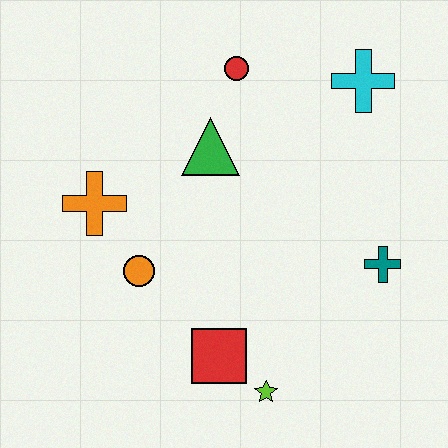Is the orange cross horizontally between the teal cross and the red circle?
No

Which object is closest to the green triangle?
The red circle is closest to the green triangle.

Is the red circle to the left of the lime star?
Yes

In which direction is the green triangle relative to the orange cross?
The green triangle is to the right of the orange cross.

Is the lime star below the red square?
Yes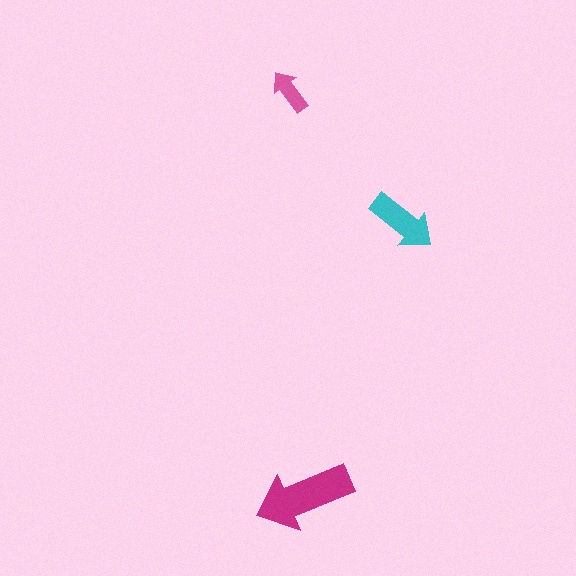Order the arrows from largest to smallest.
the magenta one, the cyan one, the pink one.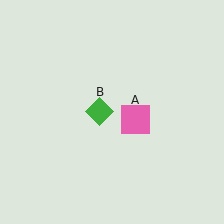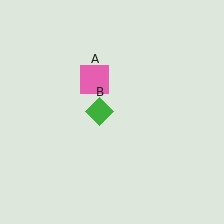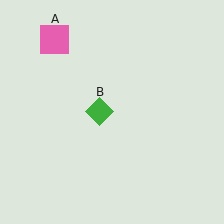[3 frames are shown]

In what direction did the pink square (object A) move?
The pink square (object A) moved up and to the left.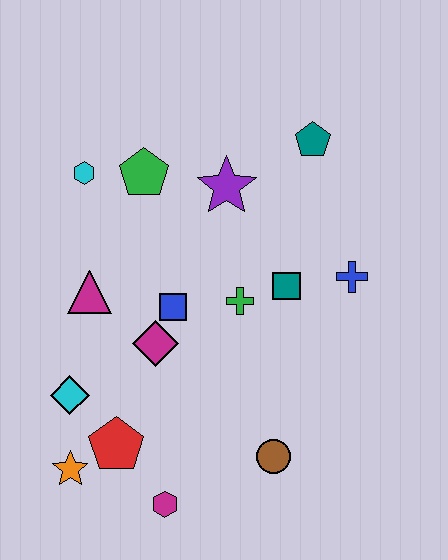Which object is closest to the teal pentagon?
The purple star is closest to the teal pentagon.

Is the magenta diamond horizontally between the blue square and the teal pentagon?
No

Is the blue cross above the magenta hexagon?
Yes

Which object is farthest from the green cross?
The orange star is farthest from the green cross.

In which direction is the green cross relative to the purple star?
The green cross is below the purple star.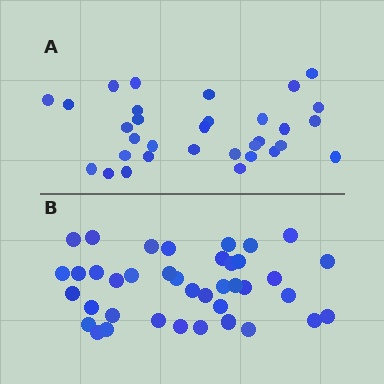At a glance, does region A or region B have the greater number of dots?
Region B (the bottom region) has more dots.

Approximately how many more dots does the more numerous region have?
Region B has roughly 8 or so more dots than region A.